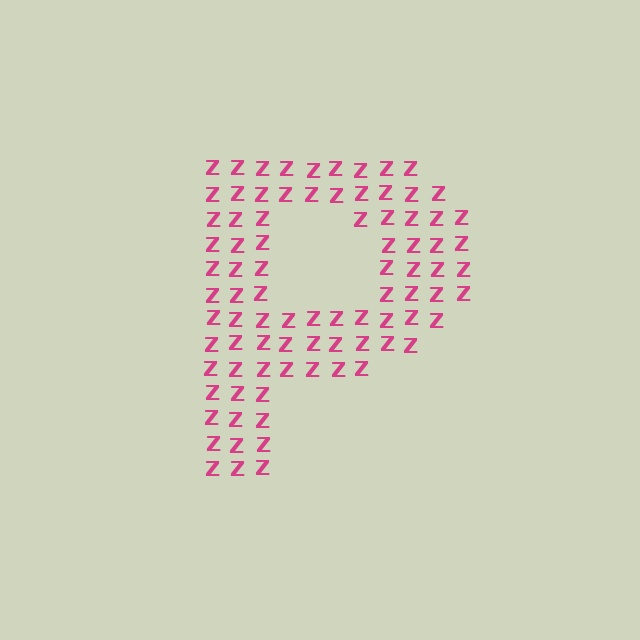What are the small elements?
The small elements are letter Z's.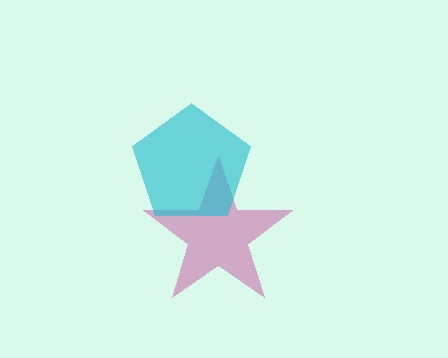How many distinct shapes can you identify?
There are 2 distinct shapes: a magenta star, a cyan pentagon.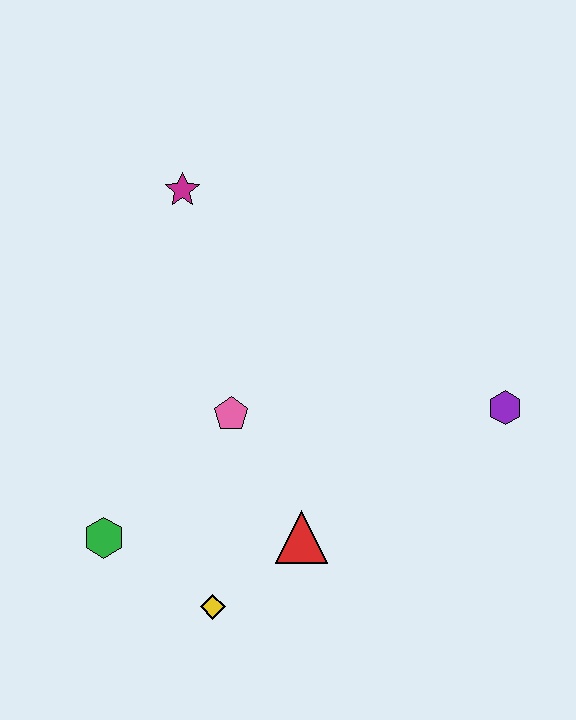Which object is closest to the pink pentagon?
The red triangle is closest to the pink pentagon.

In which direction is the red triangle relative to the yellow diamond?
The red triangle is to the right of the yellow diamond.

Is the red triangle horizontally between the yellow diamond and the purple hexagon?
Yes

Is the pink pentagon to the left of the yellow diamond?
No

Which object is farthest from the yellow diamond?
The magenta star is farthest from the yellow diamond.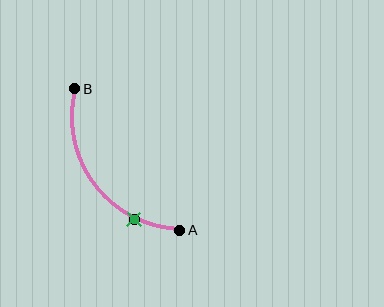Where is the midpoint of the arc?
The arc midpoint is the point on the curve farthest from the straight line joining A and B. It sits below and to the left of that line.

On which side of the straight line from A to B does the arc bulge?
The arc bulges below and to the left of the straight line connecting A and B.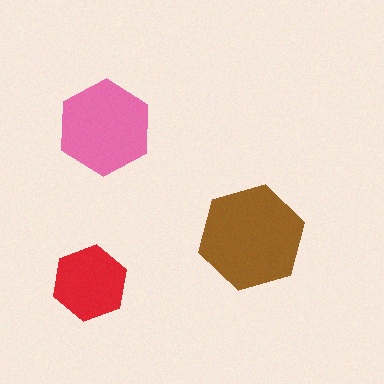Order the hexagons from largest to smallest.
the brown one, the pink one, the red one.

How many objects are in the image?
There are 3 objects in the image.